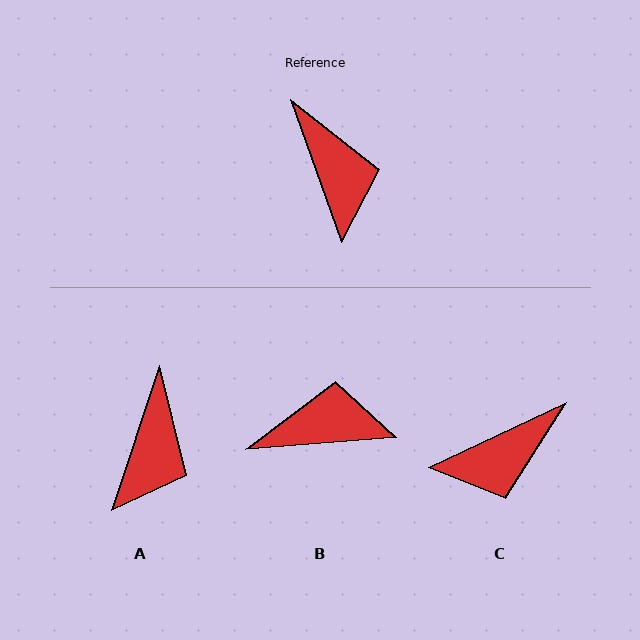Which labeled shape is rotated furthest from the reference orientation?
C, about 84 degrees away.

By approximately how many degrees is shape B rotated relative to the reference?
Approximately 75 degrees counter-clockwise.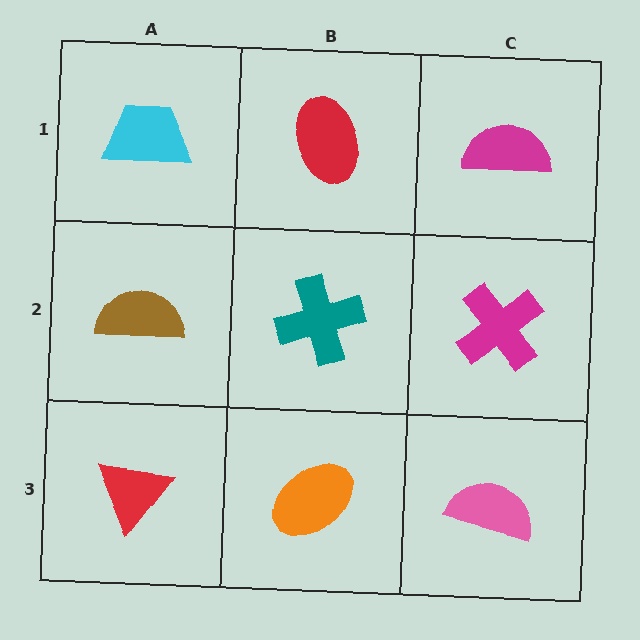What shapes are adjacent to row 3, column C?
A magenta cross (row 2, column C), an orange ellipse (row 3, column B).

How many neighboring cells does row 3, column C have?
2.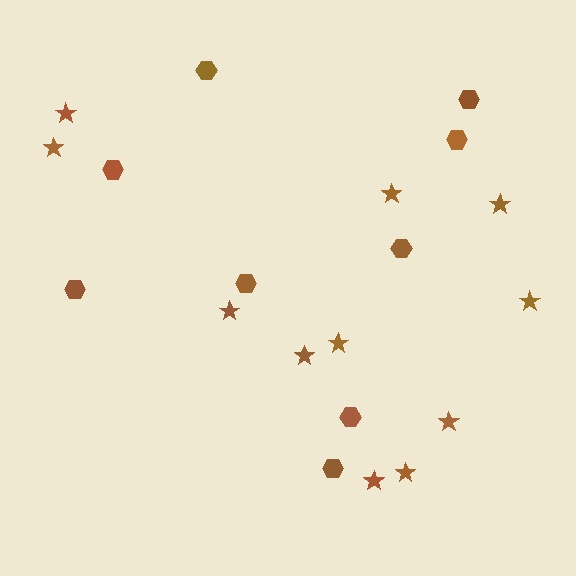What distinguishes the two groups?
There are 2 groups: one group of hexagons (9) and one group of stars (11).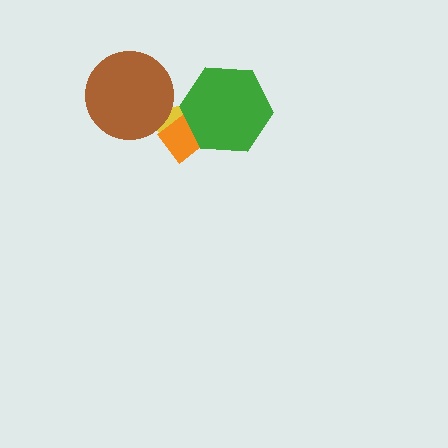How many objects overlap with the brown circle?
1 object overlaps with the brown circle.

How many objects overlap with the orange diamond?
2 objects overlap with the orange diamond.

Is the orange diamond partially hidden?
Yes, it is partially covered by another shape.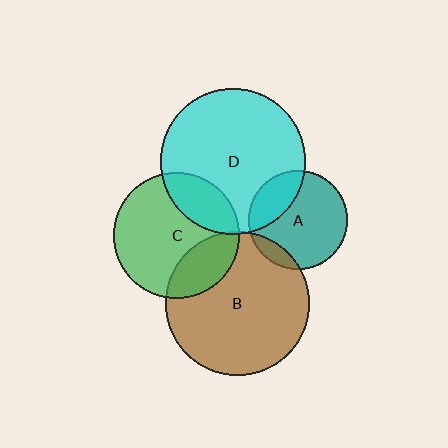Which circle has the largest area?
Circle D (cyan).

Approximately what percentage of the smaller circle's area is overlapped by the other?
Approximately 25%.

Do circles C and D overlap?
Yes.